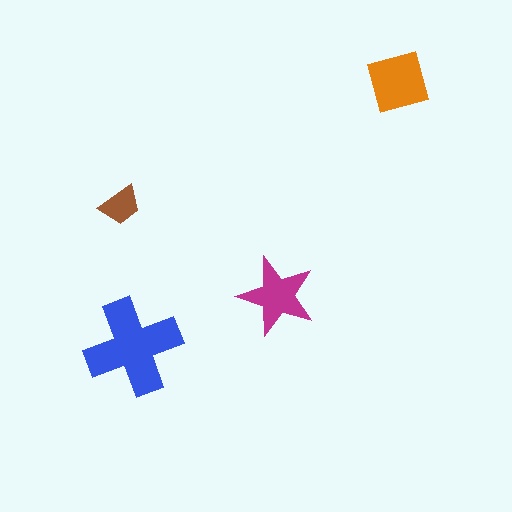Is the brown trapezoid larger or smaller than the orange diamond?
Smaller.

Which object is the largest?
The blue cross.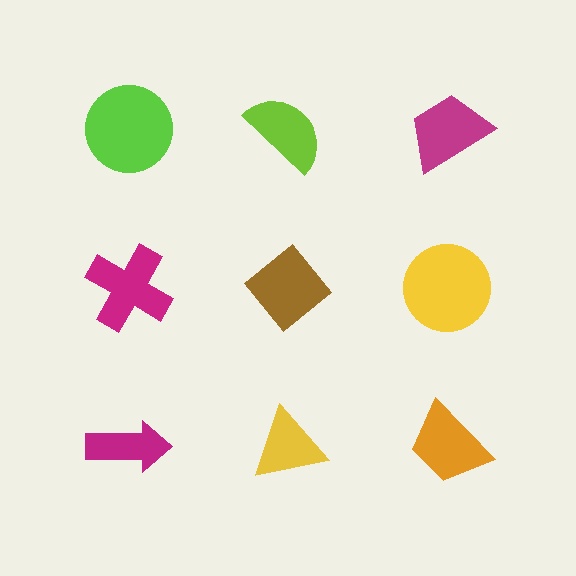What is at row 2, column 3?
A yellow circle.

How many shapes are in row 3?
3 shapes.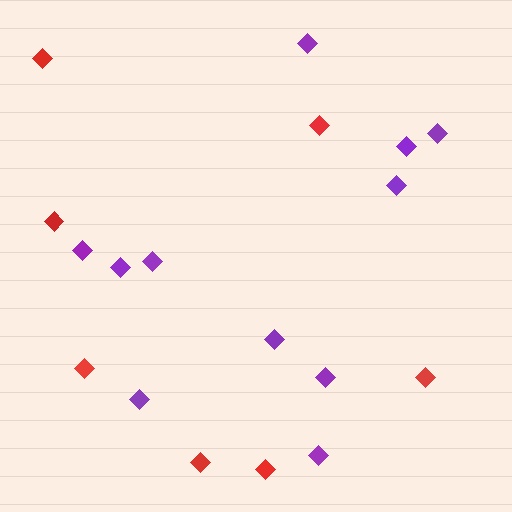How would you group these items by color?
There are 2 groups: one group of red diamonds (7) and one group of purple diamonds (11).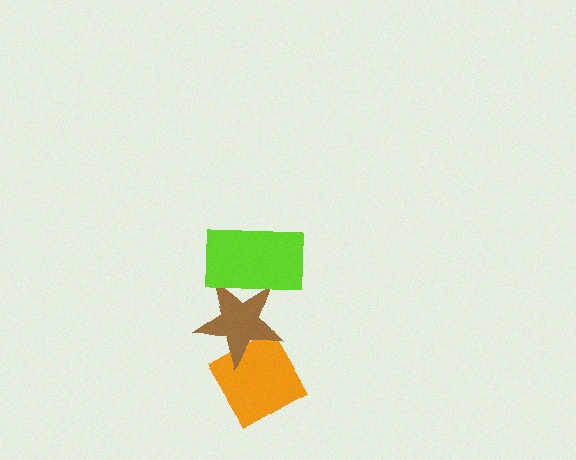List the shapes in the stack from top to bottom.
From top to bottom: the lime rectangle, the brown star, the orange diamond.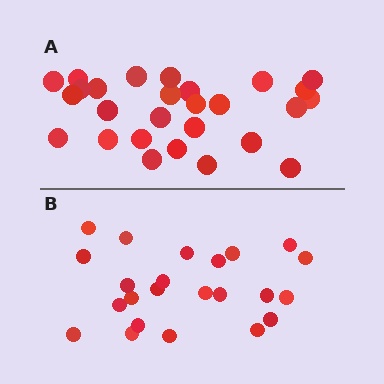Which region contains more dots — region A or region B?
Region A (the top region) has more dots.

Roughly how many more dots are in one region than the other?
Region A has about 4 more dots than region B.